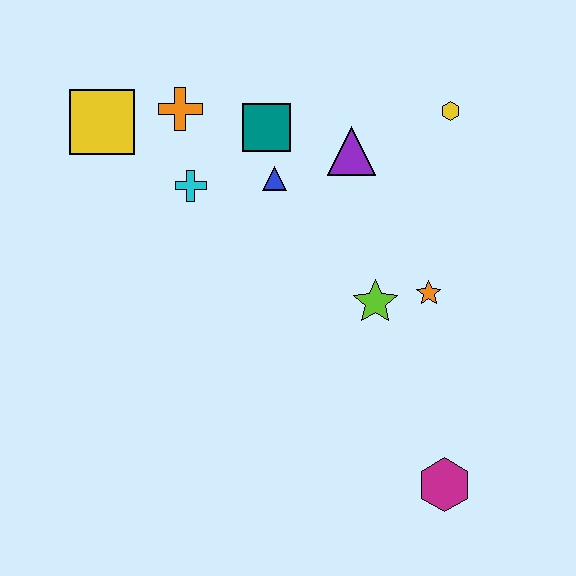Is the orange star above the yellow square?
No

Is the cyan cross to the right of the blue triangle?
No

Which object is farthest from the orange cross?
The magenta hexagon is farthest from the orange cross.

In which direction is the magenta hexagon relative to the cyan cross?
The magenta hexagon is below the cyan cross.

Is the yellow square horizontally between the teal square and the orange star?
No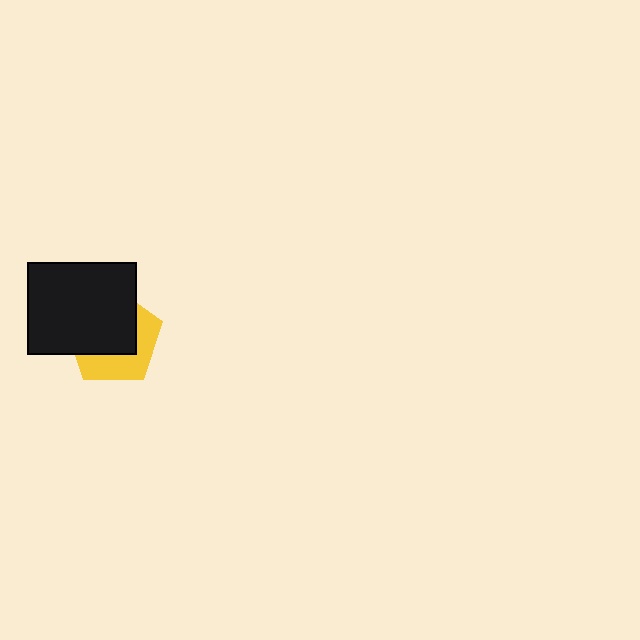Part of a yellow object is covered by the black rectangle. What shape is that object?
It is a pentagon.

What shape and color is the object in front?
The object in front is a black rectangle.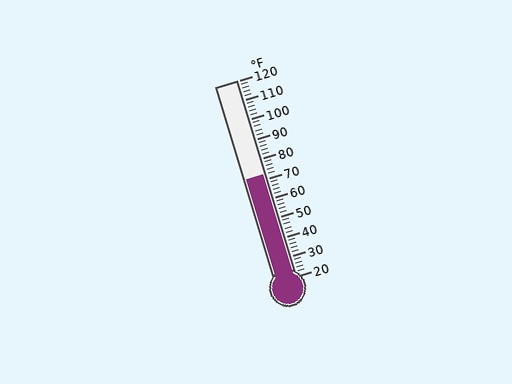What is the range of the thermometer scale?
The thermometer scale ranges from 20°F to 120°F.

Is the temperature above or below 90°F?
The temperature is below 90°F.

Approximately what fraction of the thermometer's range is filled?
The thermometer is filled to approximately 50% of its range.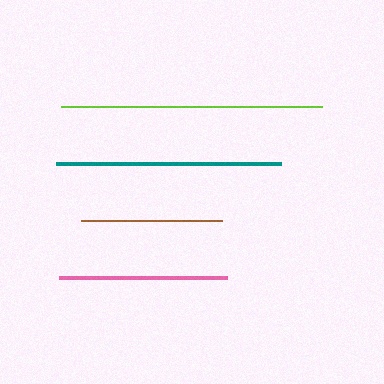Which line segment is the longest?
The lime line is the longest at approximately 261 pixels.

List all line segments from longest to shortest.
From longest to shortest: lime, teal, pink, brown.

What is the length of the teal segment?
The teal segment is approximately 226 pixels long.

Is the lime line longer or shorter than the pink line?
The lime line is longer than the pink line.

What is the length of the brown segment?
The brown segment is approximately 141 pixels long.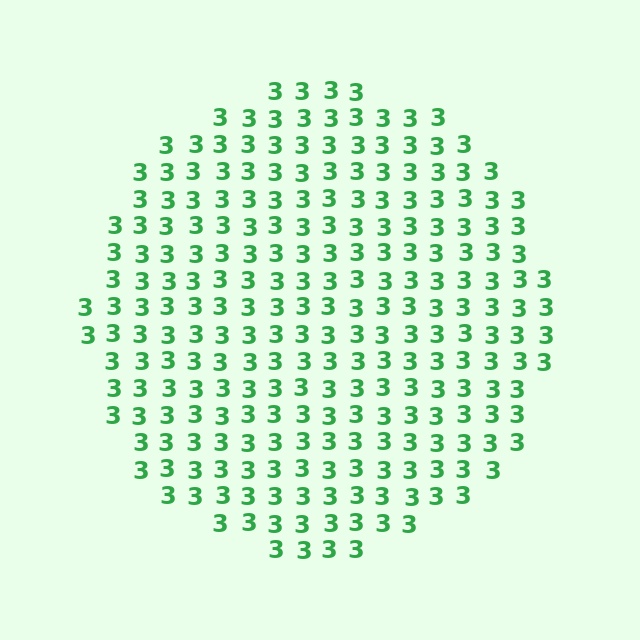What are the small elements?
The small elements are digit 3's.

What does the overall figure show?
The overall figure shows a circle.